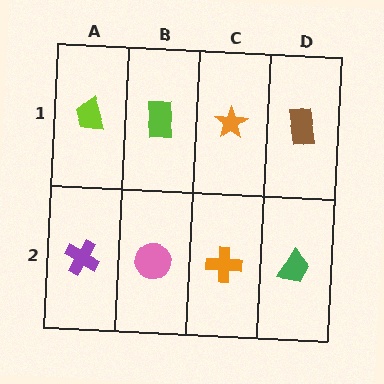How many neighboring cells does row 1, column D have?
2.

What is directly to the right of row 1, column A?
A lime rectangle.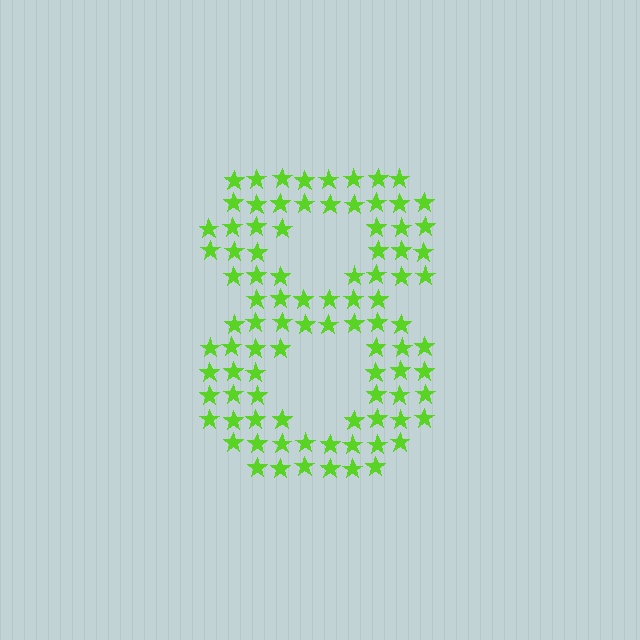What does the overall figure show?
The overall figure shows the digit 8.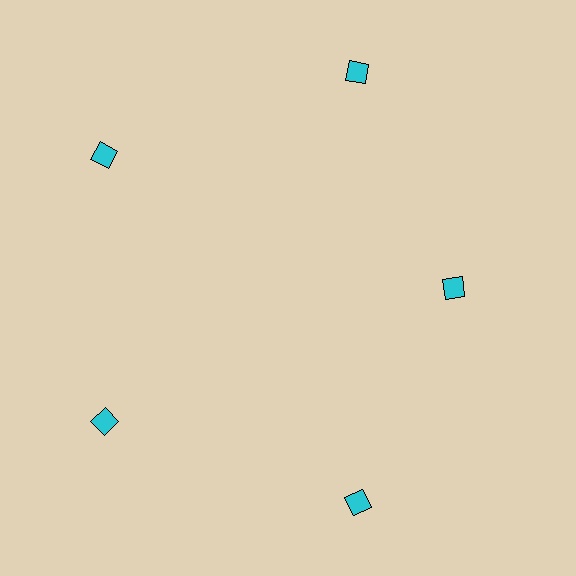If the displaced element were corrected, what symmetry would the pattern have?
It would have 5-fold rotational symmetry — the pattern would map onto itself every 72 degrees.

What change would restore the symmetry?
The symmetry would be restored by moving it outward, back onto the ring so that all 5 diamonds sit at equal angles and equal distance from the center.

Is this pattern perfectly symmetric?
No. The 5 cyan diamonds are arranged in a ring, but one element near the 3 o'clock position is pulled inward toward the center, breaking the 5-fold rotational symmetry.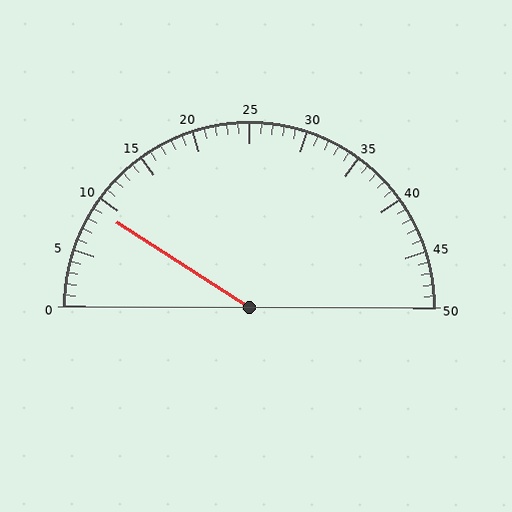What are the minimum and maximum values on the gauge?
The gauge ranges from 0 to 50.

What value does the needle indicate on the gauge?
The needle indicates approximately 9.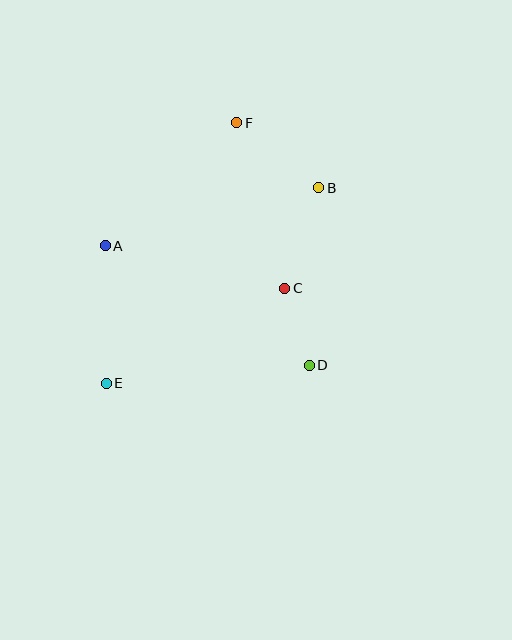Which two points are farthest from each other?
Points E and F are farthest from each other.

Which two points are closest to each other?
Points C and D are closest to each other.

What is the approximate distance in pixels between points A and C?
The distance between A and C is approximately 184 pixels.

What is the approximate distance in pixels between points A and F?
The distance between A and F is approximately 180 pixels.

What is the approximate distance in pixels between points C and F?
The distance between C and F is approximately 173 pixels.